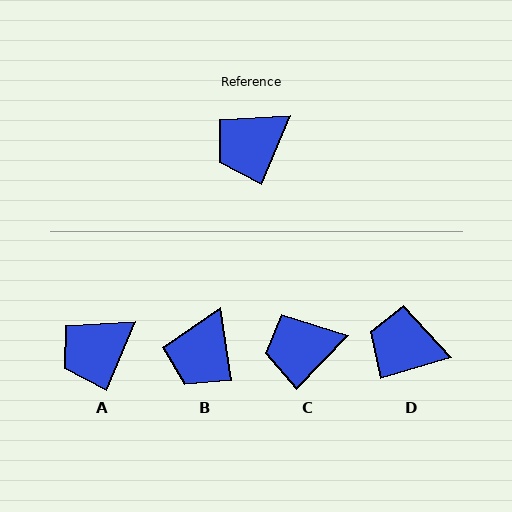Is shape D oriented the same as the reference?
No, it is off by about 50 degrees.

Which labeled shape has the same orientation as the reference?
A.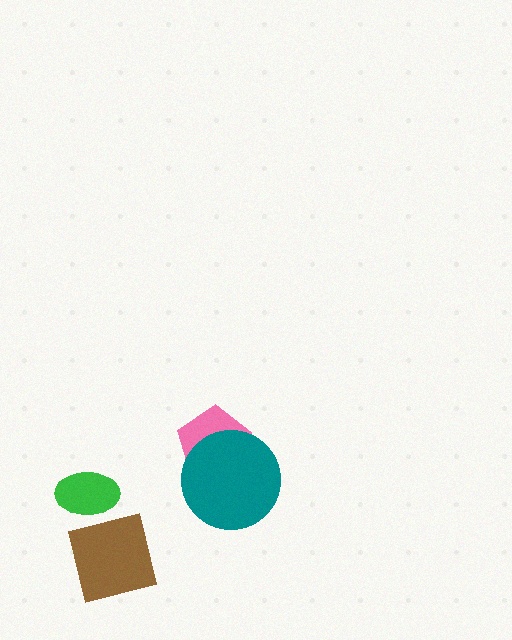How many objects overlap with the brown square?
0 objects overlap with the brown square.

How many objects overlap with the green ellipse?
0 objects overlap with the green ellipse.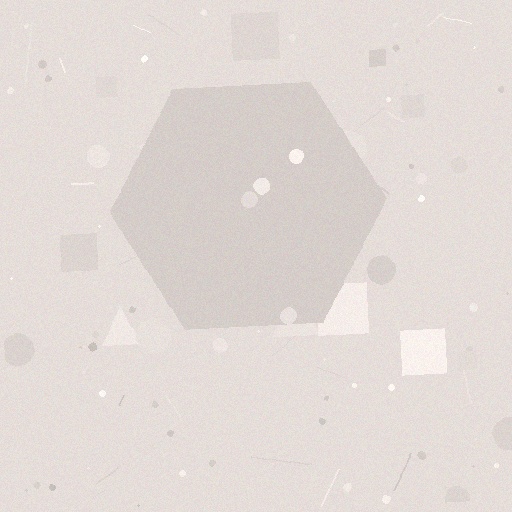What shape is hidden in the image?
A hexagon is hidden in the image.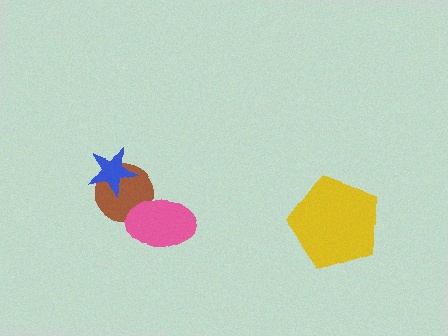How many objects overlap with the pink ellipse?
1 object overlaps with the pink ellipse.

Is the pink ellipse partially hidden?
No, no other shape covers it.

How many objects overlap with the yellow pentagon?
0 objects overlap with the yellow pentagon.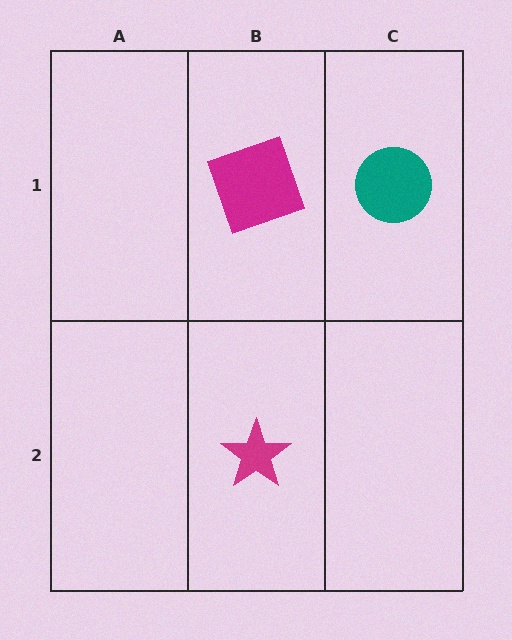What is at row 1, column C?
A teal circle.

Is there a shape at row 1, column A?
No, that cell is empty.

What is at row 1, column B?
A magenta square.